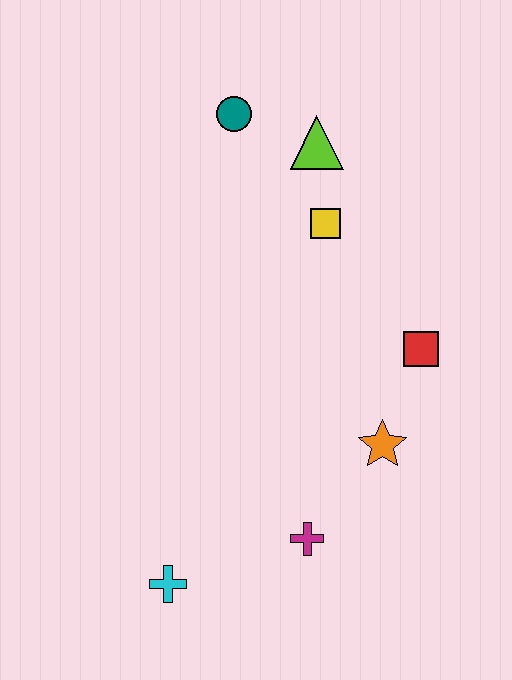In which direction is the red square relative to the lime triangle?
The red square is below the lime triangle.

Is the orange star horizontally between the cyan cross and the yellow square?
No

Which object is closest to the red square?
The orange star is closest to the red square.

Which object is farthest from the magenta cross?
The teal circle is farthest from the magenta cross.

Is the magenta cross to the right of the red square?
No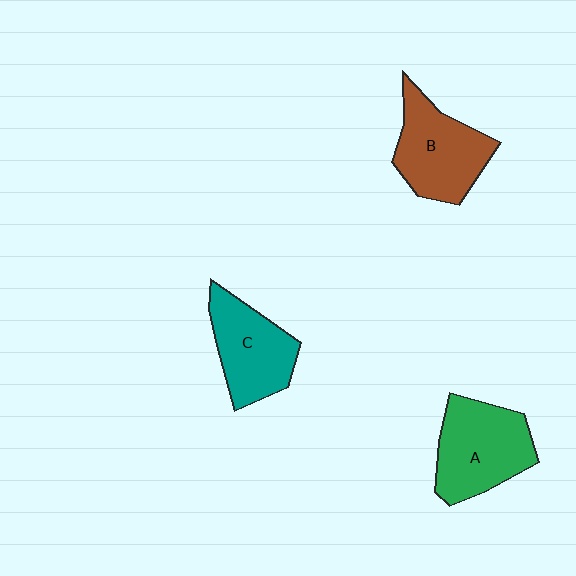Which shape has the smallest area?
Shape C (teal).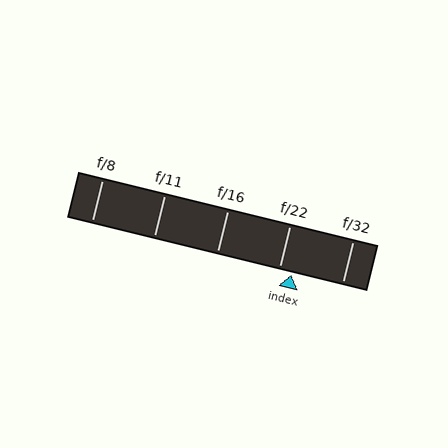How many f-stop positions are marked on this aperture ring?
There are 5 f-stop positions marked.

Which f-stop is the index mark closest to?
The index mark is closest to f/22.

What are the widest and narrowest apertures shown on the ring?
The widest aperture shown is f/8 and the narrowest is f/32.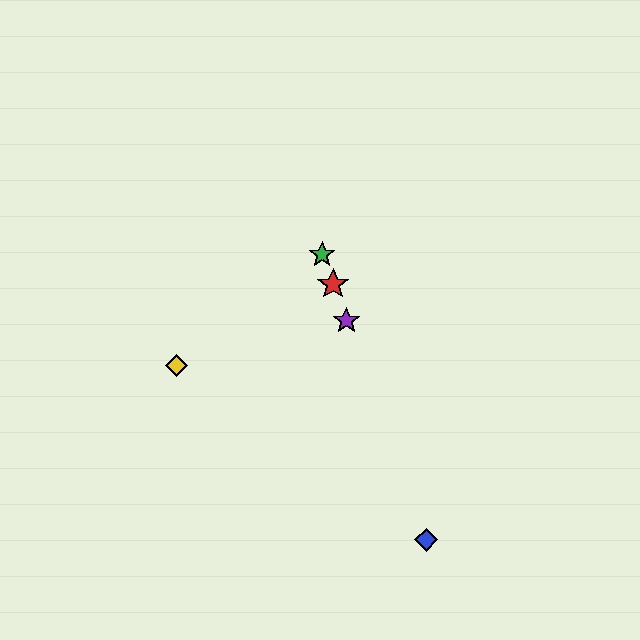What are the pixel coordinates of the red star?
The red star is at (333, 284).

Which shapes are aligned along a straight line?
The red star, the blue diamond, the green star, the purple star are aligned along a straight line.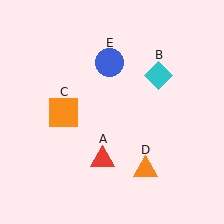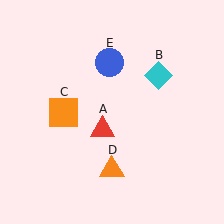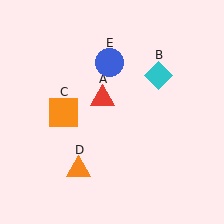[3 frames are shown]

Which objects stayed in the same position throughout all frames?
Cyan diamond (object B) and orange square (object C) and blue circle (object E) remained stationary.